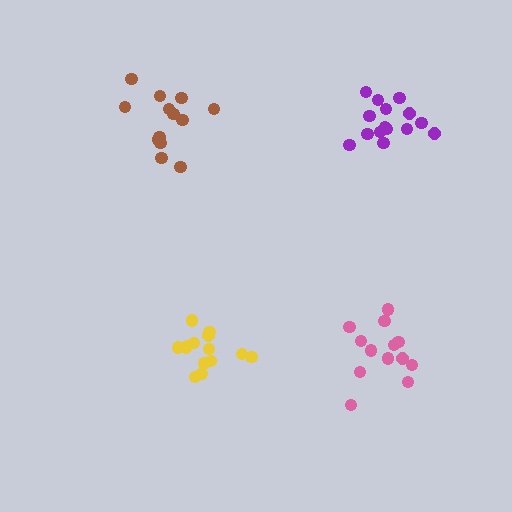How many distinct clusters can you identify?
There are 4 distinct clusters.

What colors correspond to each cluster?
The clusters are colored: yellow, brown, purple, pink.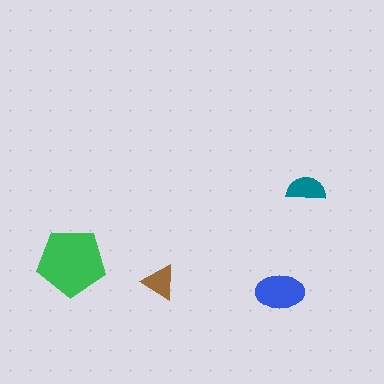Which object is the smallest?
The brown triangle.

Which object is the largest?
The green pentagon.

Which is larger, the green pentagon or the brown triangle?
The green pentagon.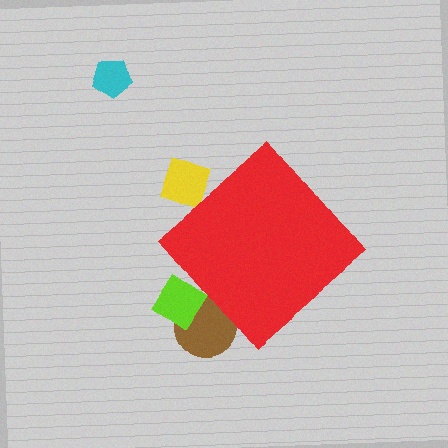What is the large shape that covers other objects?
A red diamond.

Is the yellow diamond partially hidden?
Yes, the yellow diamond is partially hidden behind the red diamond.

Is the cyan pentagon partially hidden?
No, the cyan pentagon is fully visible.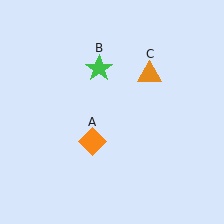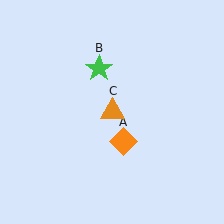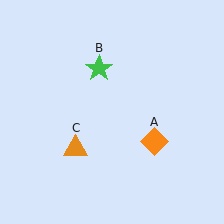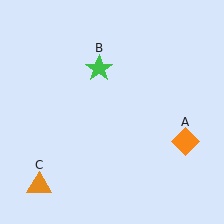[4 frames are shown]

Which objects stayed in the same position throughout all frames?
Green star (object B) remained stationary.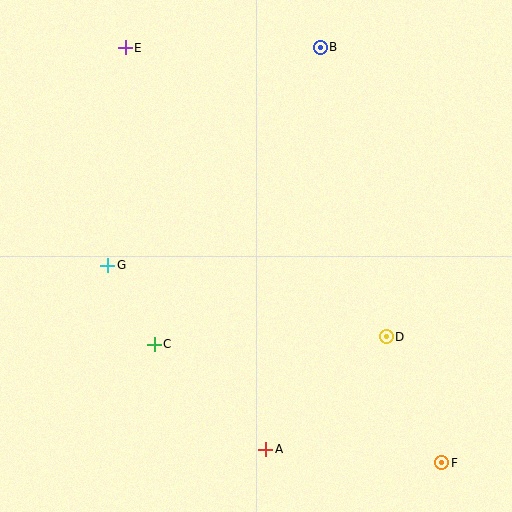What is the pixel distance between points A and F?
The distance between A and F is 176 pixels.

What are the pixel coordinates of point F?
Point F is at (442, 463).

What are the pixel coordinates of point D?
Point D is at (386, 337).